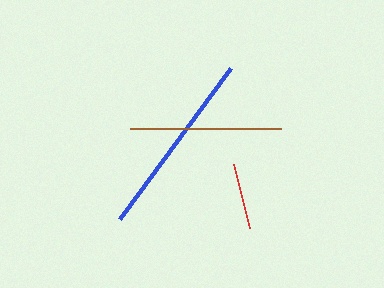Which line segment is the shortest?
The red line is the shortest at approximately 66 pixels.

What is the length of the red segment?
The red segment is approximately 66 pixels long.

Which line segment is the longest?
The blue line is the longest at approximately 187 pixels.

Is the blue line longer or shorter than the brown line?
The blue line is longer than the brown line.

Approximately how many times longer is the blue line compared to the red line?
The blue line is approximately 2.8 times the length of the red line.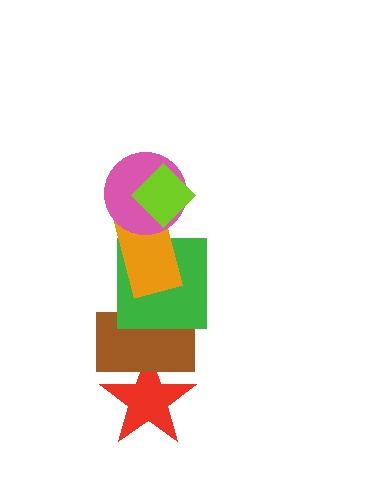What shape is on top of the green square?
The orange rectangle is on top of the green square.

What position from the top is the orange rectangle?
The orange rectangle is 3rd from the top.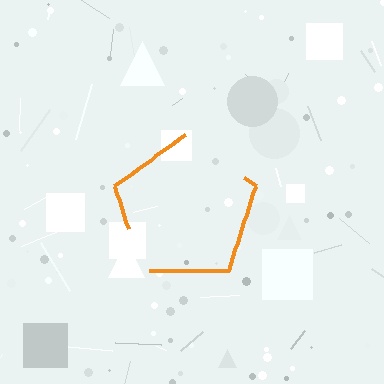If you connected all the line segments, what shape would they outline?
They would outline a pentagon.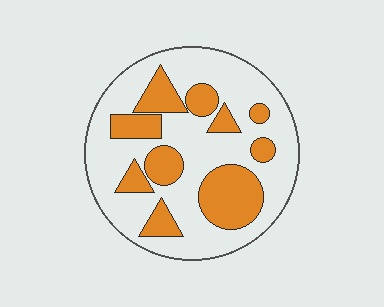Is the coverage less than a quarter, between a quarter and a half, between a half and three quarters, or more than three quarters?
Between a quarter and a half.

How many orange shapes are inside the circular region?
10.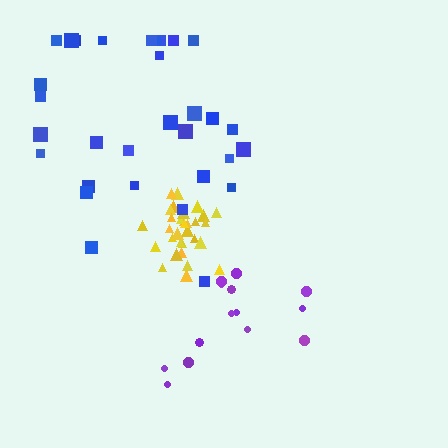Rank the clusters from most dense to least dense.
yellow, purple, blue.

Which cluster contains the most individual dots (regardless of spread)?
Yellow (31).